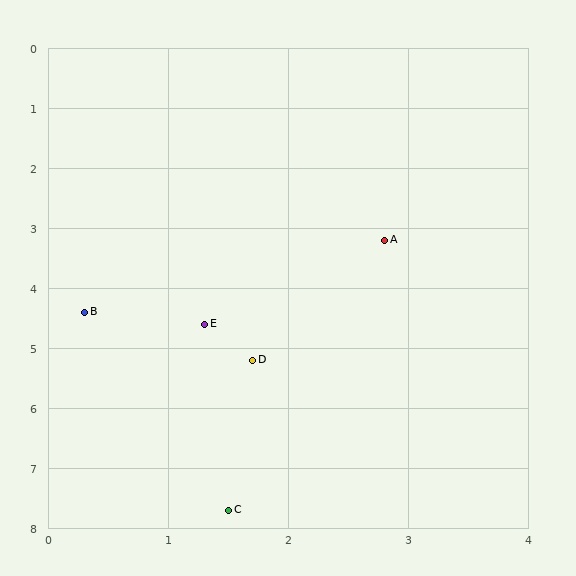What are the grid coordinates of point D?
Point D is at approximately (1.7, 5.2).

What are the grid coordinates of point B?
Point B is at approximately (0.3, 4.4).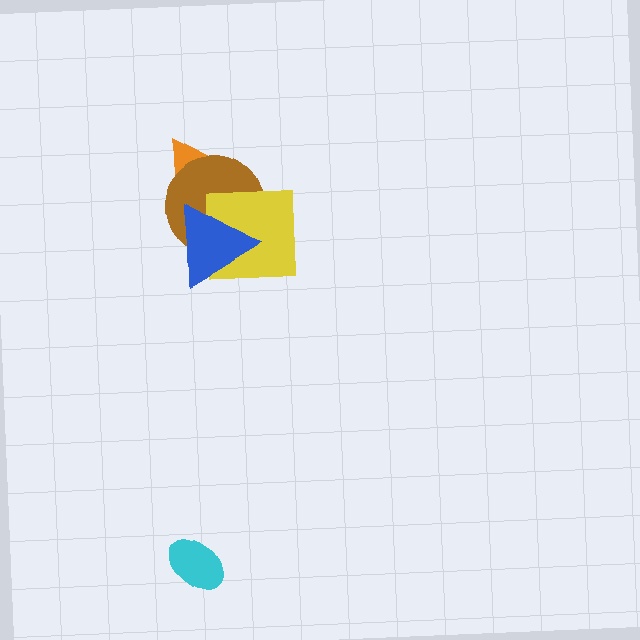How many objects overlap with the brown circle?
3 objects overlap with the brown circle.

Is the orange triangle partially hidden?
Yes, it is partially covered by another shape.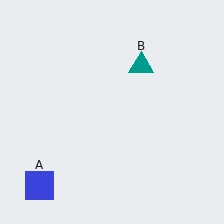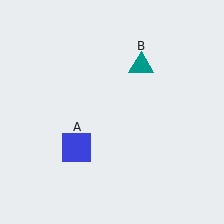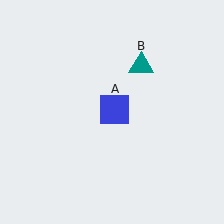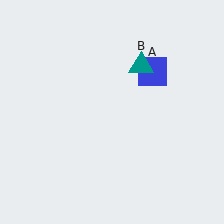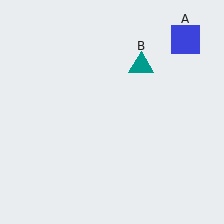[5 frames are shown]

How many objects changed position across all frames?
1 object changed position: blue square (object A).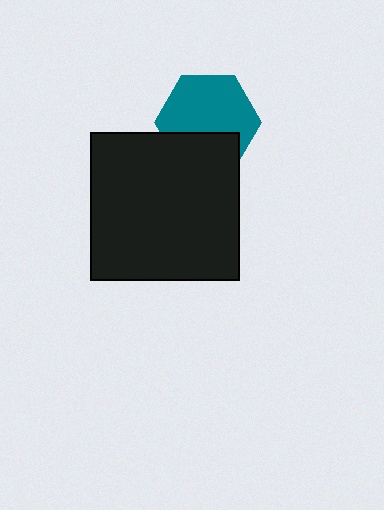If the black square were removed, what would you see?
You would see the complete teal hexagon.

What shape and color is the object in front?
The object in front is a black square.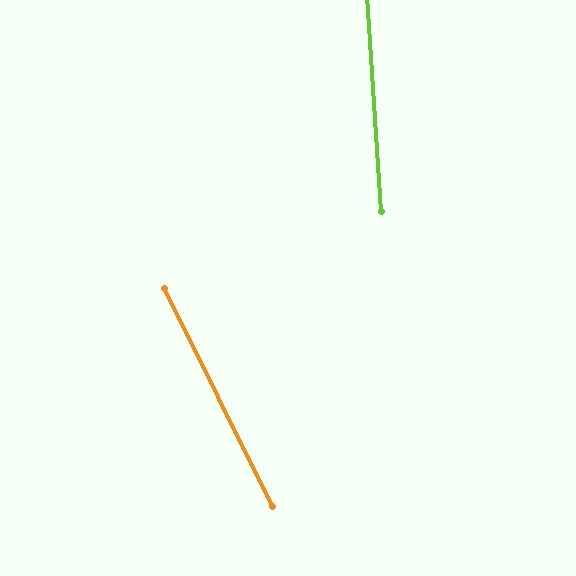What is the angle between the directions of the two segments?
Approximately 23 degrees.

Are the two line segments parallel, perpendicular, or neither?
Neither parallel nor perpendicular — they differ by about 23°.